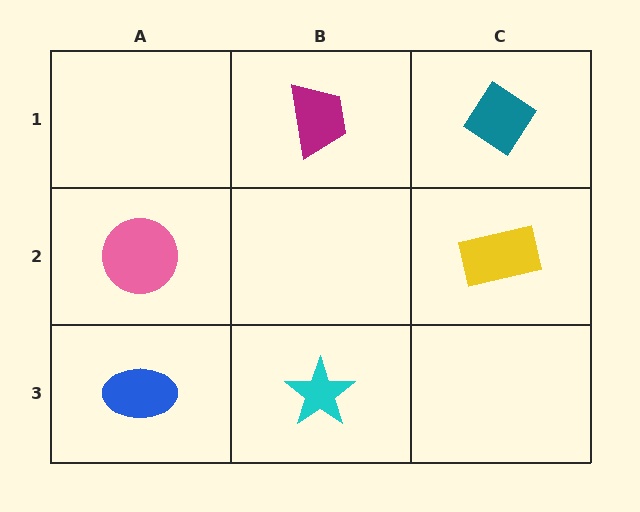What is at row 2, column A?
A pink circle.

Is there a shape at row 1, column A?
No, that cell is empty.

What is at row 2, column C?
A yellow rectangle.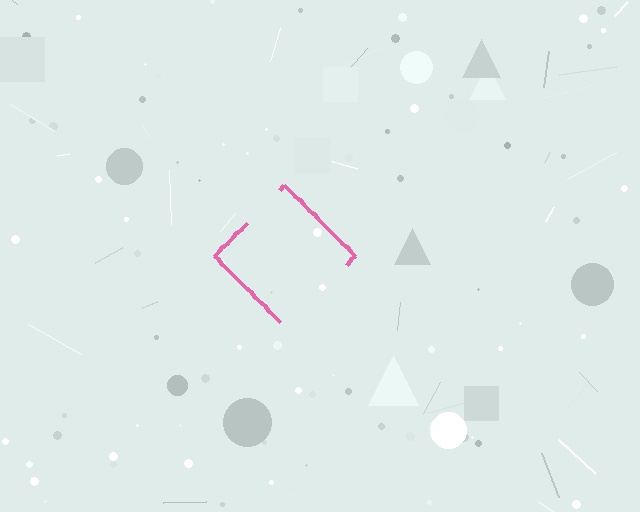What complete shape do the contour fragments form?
The contour fragments form a diamond.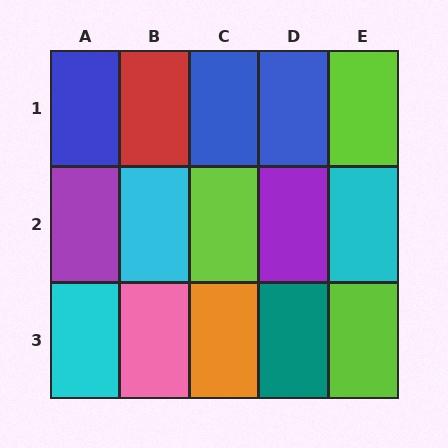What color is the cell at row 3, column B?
Pink.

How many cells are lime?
3 cells are lime.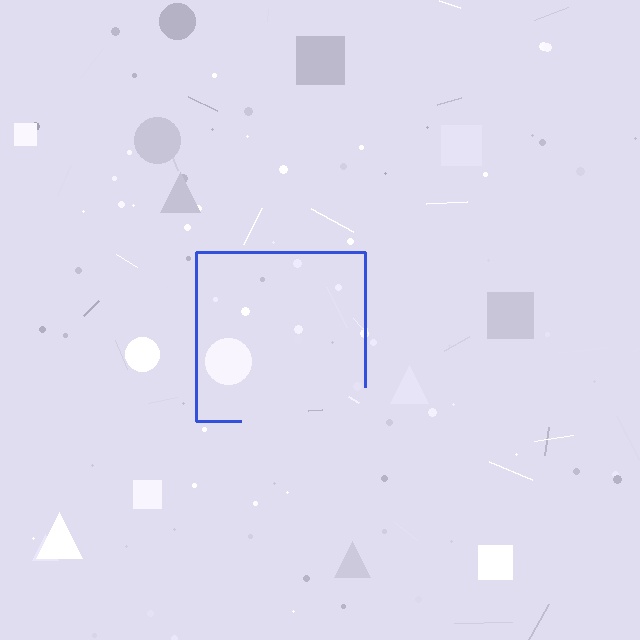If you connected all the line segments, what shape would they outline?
They would outline a square.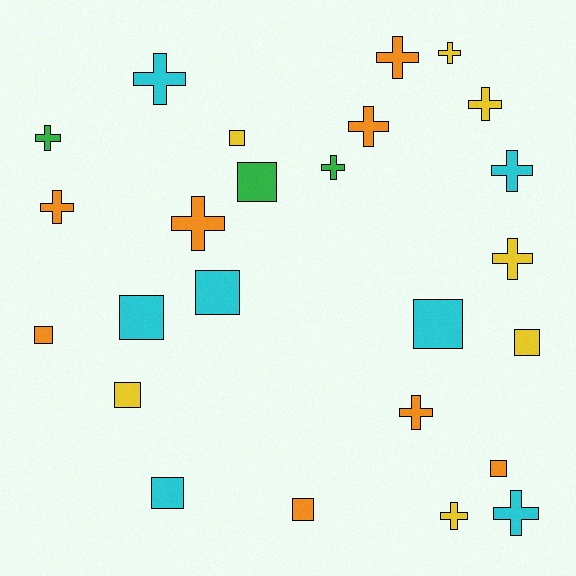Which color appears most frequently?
Orange, with 8 objects.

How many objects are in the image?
There are 25 objects.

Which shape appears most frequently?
Cross, with 14 objects.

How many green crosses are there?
There are 2 green crosses.